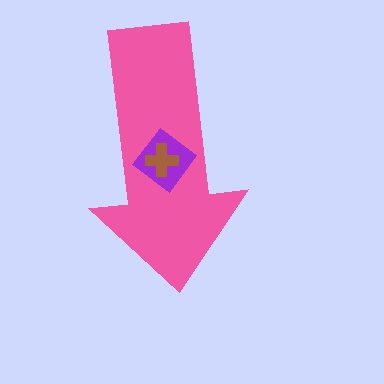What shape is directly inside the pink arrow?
The purple diamond.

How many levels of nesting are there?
3.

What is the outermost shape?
The pink arrow.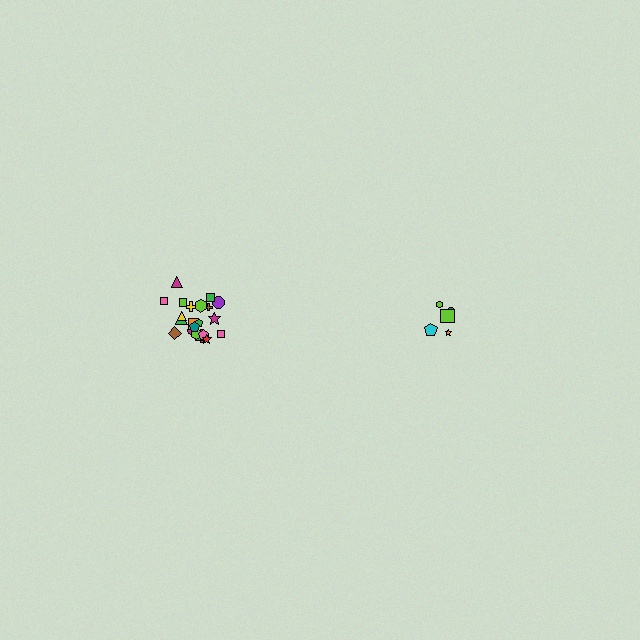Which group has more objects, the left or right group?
The left group.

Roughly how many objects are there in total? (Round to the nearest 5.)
Roughly 30 objects in total.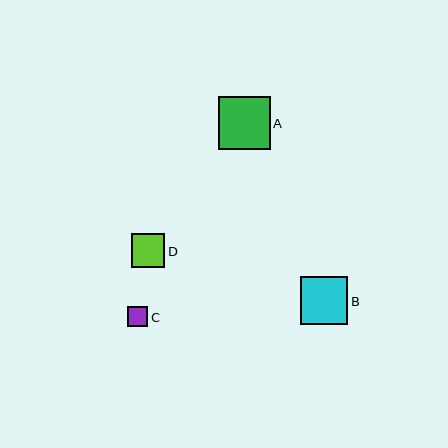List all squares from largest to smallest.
From largest to smallest: A, B, D, C.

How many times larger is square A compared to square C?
Square A is approximately 2.6 times the size of square C.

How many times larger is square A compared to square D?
Square A is approximately 1.6 times the size of square D.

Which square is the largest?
Square A is the largest with a size of approximately 52 pixels.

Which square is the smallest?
Square C is the smallest with a size of approximately 20 pixels.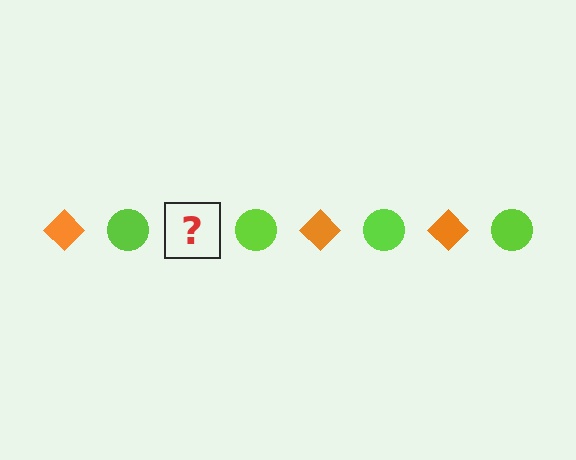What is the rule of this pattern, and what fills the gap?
The rule is that the pattern alternates between orange diamond and lime circle. The gap should be filled with an orange diamond.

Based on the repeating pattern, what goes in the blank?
The blank should be an orange diamond.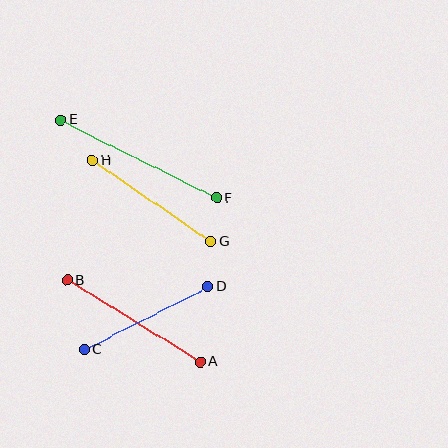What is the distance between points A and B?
The distance is approximately 156 pixels.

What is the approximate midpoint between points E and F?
The midpoint is at approximately (138, 159) pixels.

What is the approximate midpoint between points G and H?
The midpoint is at approximately (152, 201) pixels.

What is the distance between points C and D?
The distance is approximately 139 pixels.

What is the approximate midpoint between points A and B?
The midpoint is at approximately (134, 321) pixels.